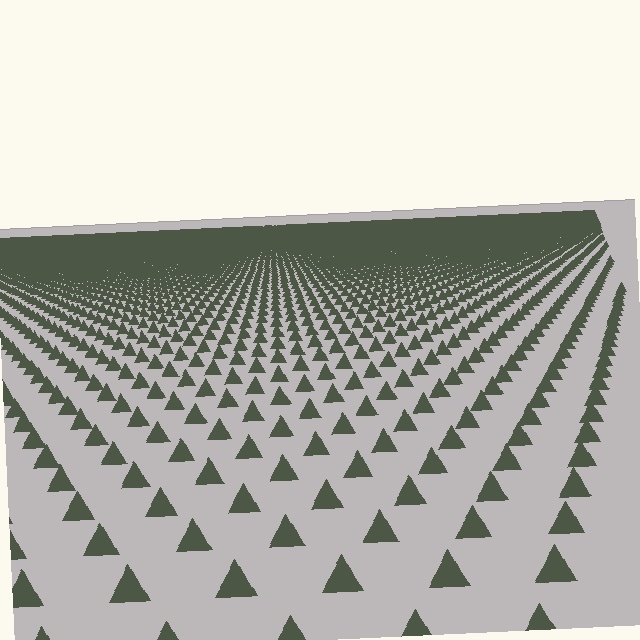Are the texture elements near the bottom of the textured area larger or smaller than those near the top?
Larger. Near the bottom, elements are closer to the viewer and appear at a bigger on-screen size.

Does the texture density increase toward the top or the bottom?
Density increases toward the top.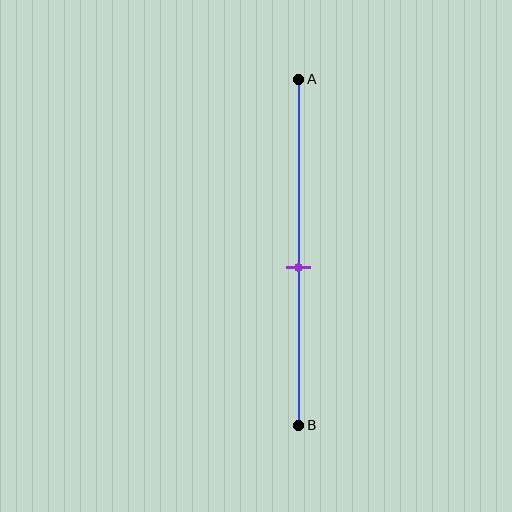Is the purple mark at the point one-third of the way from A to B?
No, the mark is at about 55% from A, not at the 33% one-third point.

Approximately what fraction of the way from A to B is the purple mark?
The purple mark is approximately 55% of the way from A to B.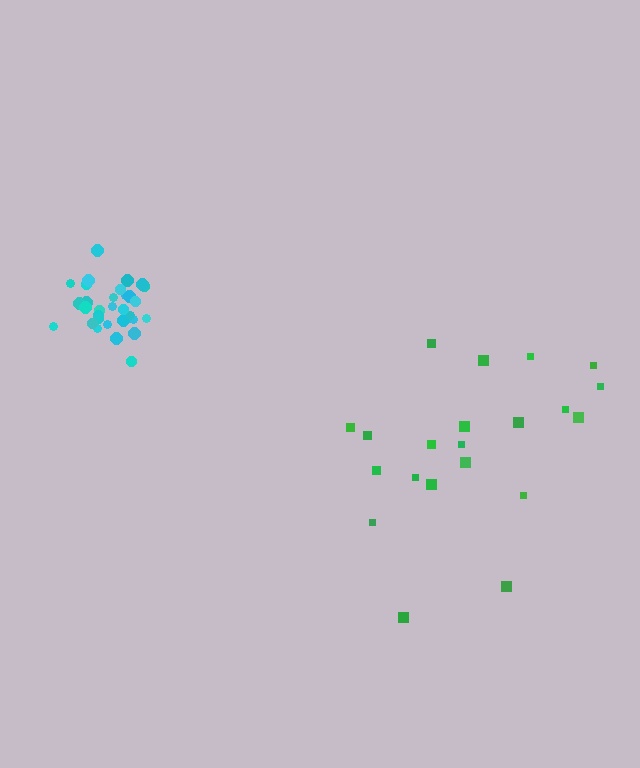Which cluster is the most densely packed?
Cyan.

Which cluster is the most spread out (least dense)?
Green.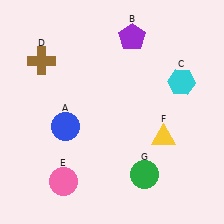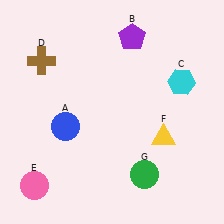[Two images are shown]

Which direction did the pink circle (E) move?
The pink circle (E) moved left.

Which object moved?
The pink circle (E) moved left.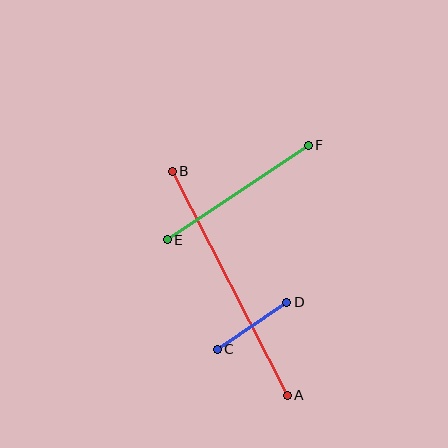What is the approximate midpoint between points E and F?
The midpoint is at approximately (238, 193) pixels.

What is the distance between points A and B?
The distance is approximately 251 pixels.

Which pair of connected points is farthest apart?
Points A and B are farthest apart.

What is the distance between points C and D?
The distance is approximately 84 pixels.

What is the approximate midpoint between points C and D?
The midpoint is at approximately (252, 326) pixels.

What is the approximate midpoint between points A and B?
The midpoint is at approximately (230, 283) pixels.